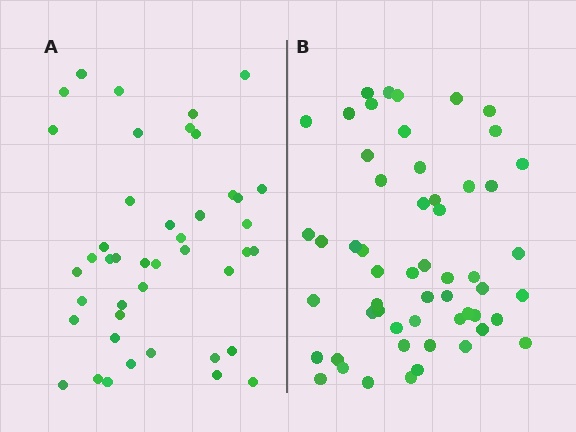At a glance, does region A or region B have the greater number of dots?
Region B (the right region) has more dots.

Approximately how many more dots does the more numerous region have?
Region B has roughly 12 or so more dots than region A.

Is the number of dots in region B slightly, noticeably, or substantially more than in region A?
Region B has noticeably more, but not dramatically so. The ratio is roughly 1.3 to 1.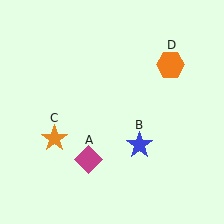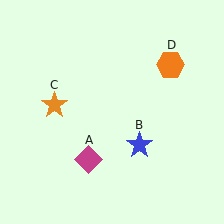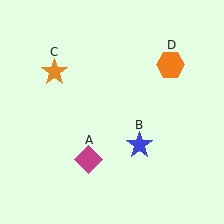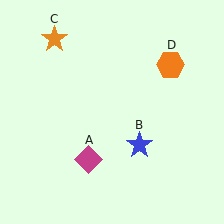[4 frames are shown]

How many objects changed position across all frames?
1 object changed position: orange star (object C).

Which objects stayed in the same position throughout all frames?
Magenta diamond (object A) and blue star (object B) and orange hexagon (object D) remained stationary.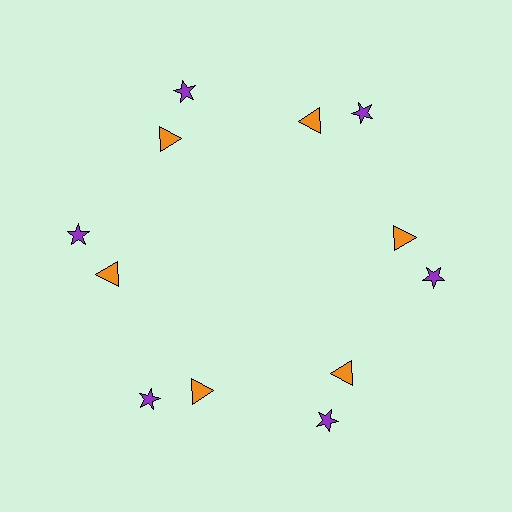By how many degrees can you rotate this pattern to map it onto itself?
The pattern maps onto itself every 60 degrees of rotation.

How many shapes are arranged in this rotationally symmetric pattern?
There are 12 shapes, arranged in 6 groups of 2.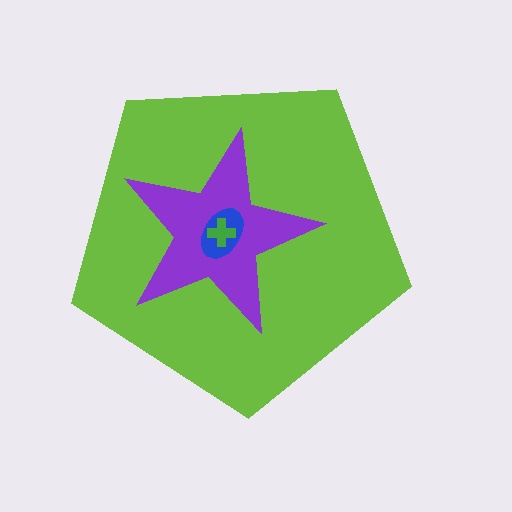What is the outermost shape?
The lime pentagon.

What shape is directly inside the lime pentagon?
The purple star.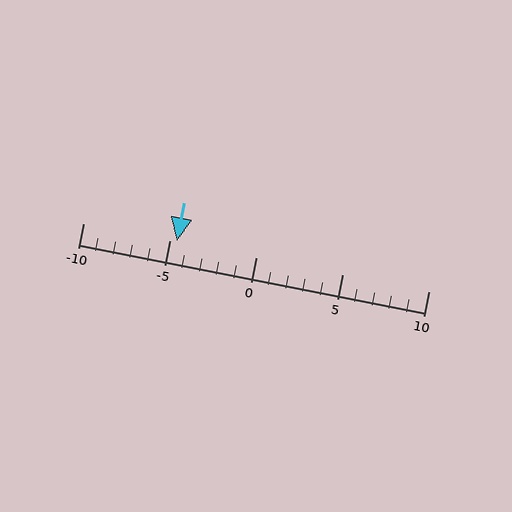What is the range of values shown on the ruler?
The ruler shows values from -10 to 10.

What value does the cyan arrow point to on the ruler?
The cyan arrow points to approximately -5.